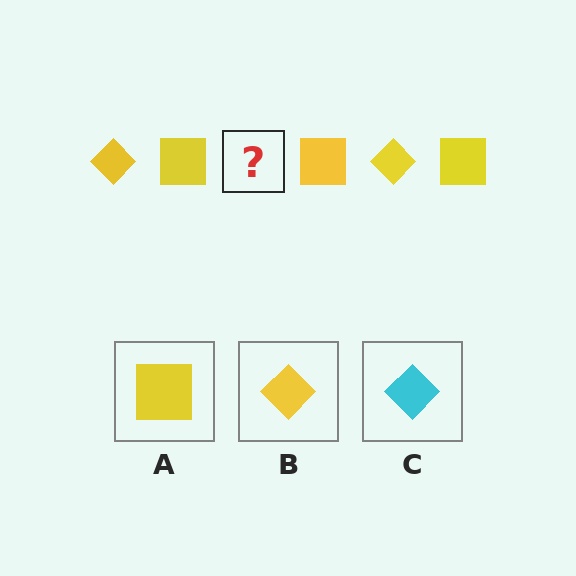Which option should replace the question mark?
Option B.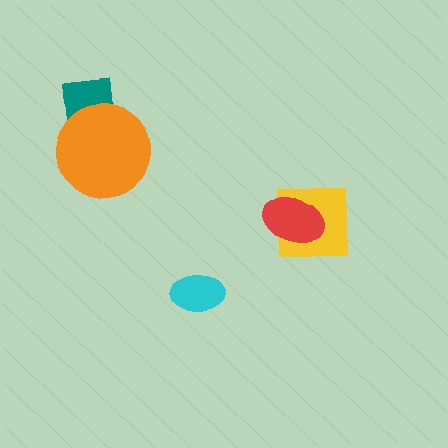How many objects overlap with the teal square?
1 object overlaps with the teal square.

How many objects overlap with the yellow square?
1 object overlaps with the yellow square.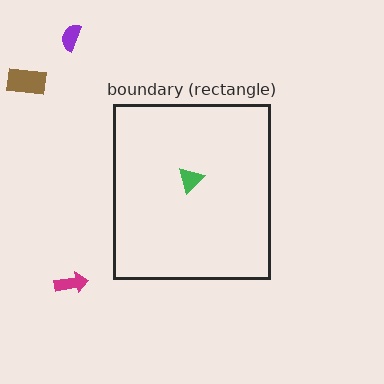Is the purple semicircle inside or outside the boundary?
Outside.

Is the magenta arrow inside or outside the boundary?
Outside.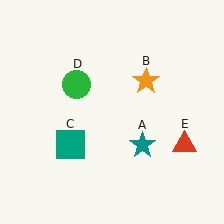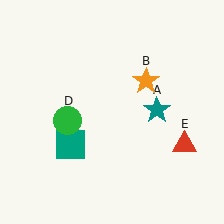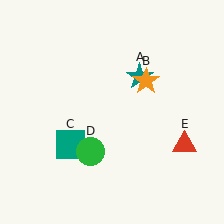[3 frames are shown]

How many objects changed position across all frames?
2 objects changed position: teal star (object A), green circle (object D).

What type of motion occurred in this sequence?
The teal star (object A), green circle (object D) rotated counterclockwise around the center of the scene.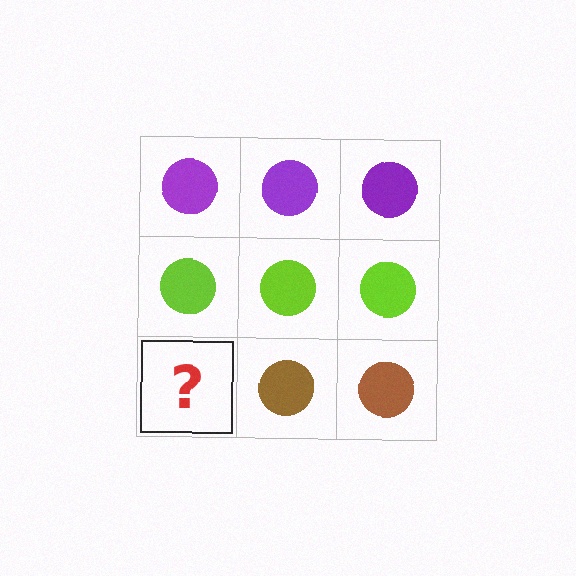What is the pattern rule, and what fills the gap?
The rule is that each row has a consistent color. The gap should be filled with a brown circle.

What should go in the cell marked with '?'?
The missing cell should contain a brown circle.